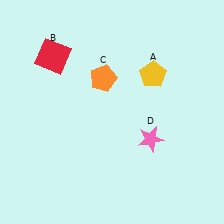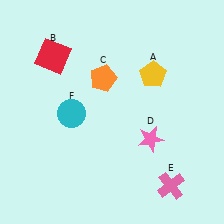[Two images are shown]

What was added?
A pink cross (E), a cyan circle (F) were added in Image 2.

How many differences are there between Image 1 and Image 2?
There are 2 differences between the two images.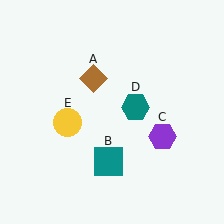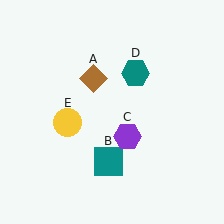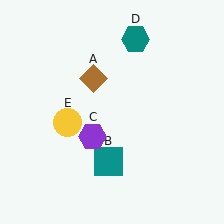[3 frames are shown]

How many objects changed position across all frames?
2 objects changed position: purple hexagon (object C), teal hexagon (object D).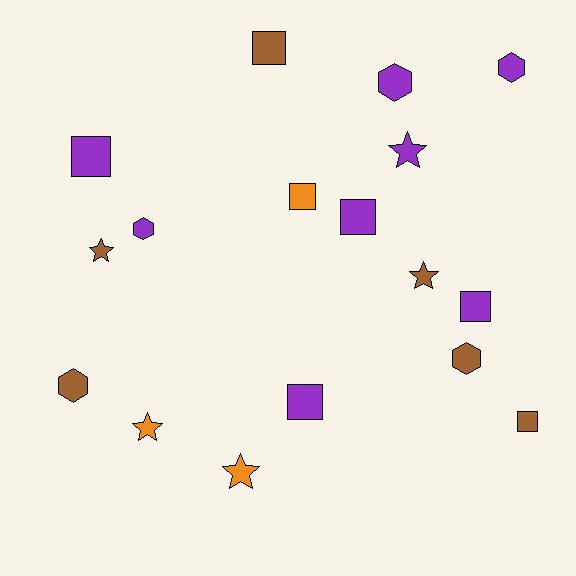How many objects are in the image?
There are 17 objects.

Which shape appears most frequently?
Square, with 7 objects.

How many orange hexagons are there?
There are no orange hexagons.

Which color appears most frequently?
Purple, with 8 objects.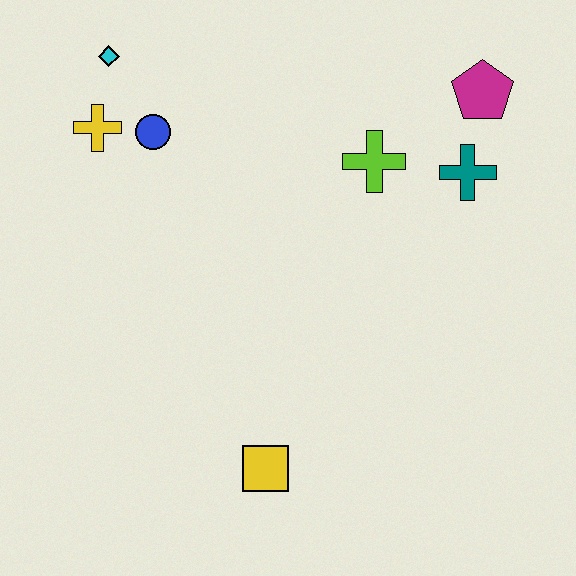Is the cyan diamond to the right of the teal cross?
No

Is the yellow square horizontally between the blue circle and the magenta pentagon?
Yes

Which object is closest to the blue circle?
The yellow cross is closest to the blue circle.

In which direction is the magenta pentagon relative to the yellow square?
The magenta pentagon is above the yellow square.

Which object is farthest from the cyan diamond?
The yellow square is farthest from the cyan diamond.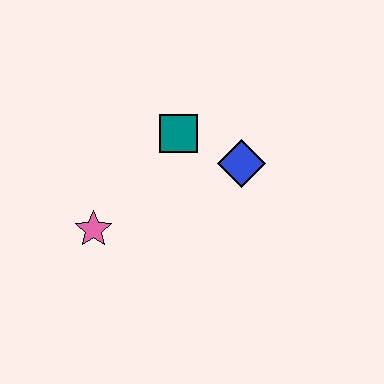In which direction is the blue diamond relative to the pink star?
The blue diamond is to the right of the pink star.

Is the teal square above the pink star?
Yes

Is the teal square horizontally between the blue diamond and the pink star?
Yes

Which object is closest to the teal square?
The blue diamond is closest to the teal square.